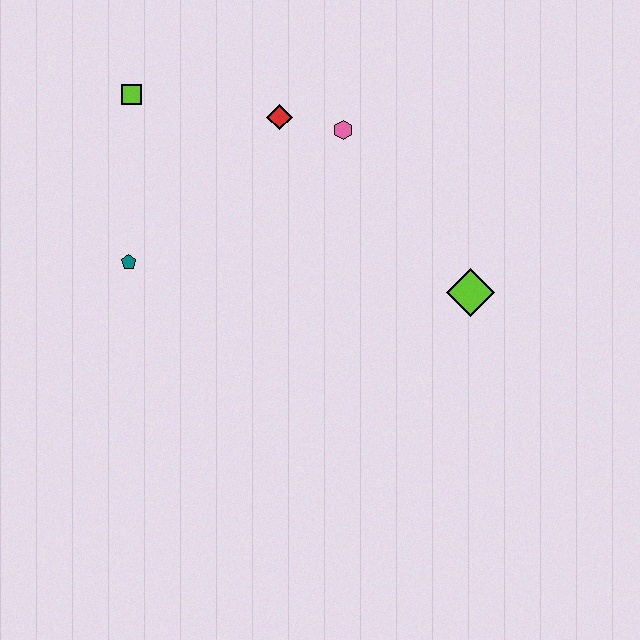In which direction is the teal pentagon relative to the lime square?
The teal pentagon is below the lime square.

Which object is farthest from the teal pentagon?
The lime diamond is farthest from the teal pentagon.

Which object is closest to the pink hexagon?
The red diamond is closest to the pink hexagon.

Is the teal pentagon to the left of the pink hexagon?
Yes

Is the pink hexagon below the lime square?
Yes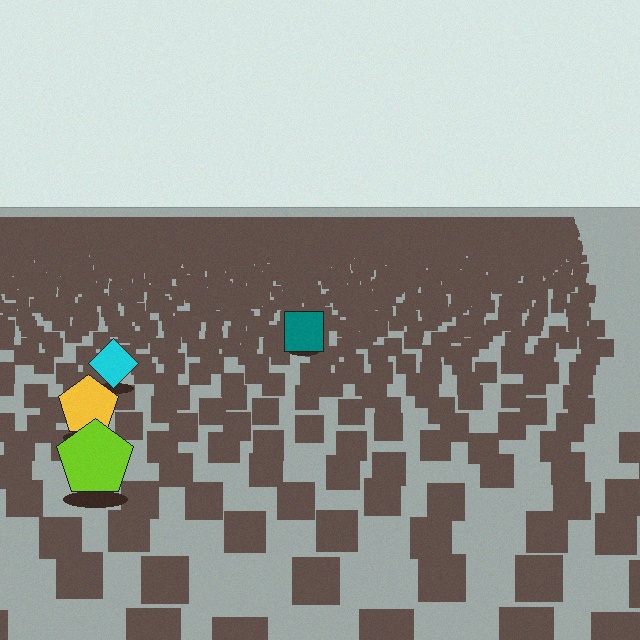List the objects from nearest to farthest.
From nearest to farthest: the lime pentagon, the yellow pentagon, the cyan diamond, the teal square.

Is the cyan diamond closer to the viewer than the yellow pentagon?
No. The yellow pentagon is closer — you can tell from the texture gradient: the ground texture is coarser near it.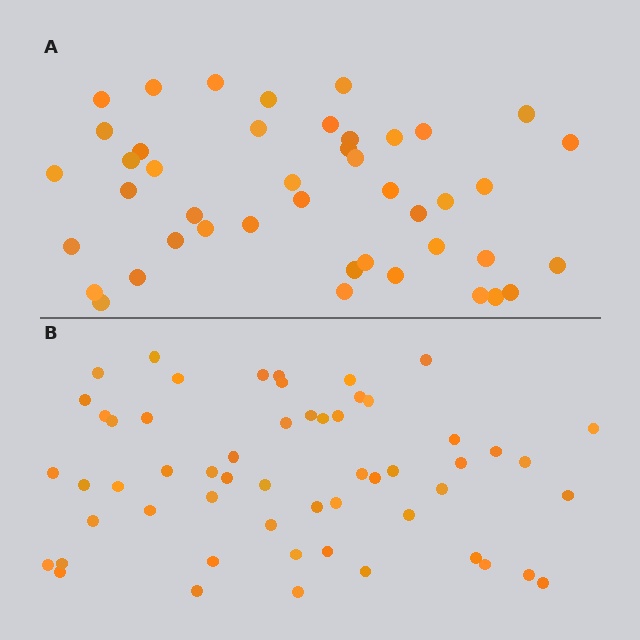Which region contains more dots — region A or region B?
Region B (the bottom region) has more dots.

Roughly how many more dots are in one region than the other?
Region B has roughly 12 or so more dots than region A.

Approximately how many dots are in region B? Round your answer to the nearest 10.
About 60 dots. (The exact count is 56, which rounds to 60.)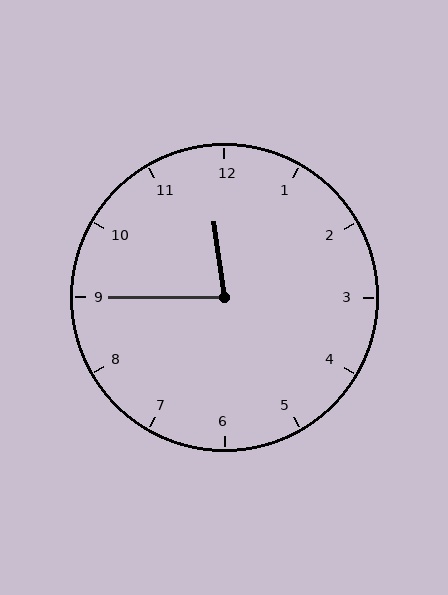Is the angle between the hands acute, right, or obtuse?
It is acute.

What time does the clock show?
11:45.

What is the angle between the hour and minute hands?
Approximately 82 degrees.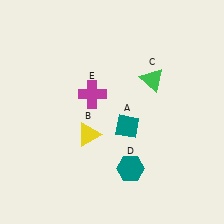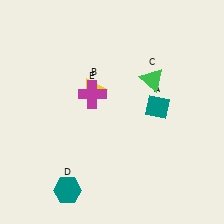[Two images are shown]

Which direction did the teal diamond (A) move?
The teal diamond (A) moved right.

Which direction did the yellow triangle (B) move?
The yellow triangle (B) moved up.